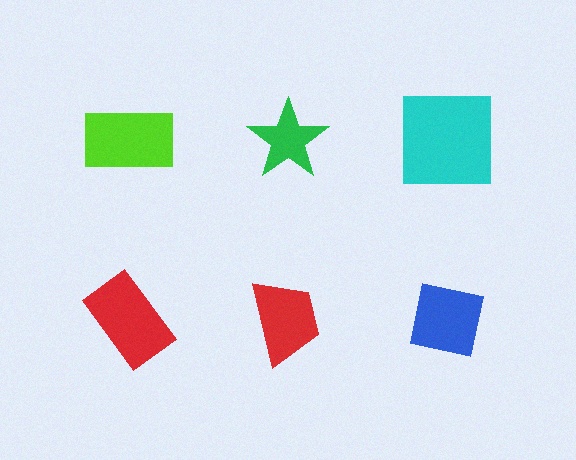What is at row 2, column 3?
A blue square.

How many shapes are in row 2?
3 shapes.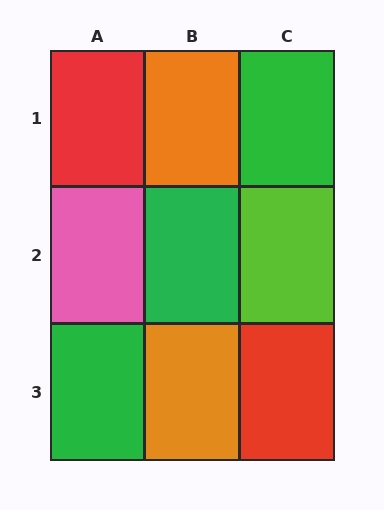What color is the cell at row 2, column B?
Green.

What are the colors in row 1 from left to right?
Red, orange, green.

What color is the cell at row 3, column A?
Green.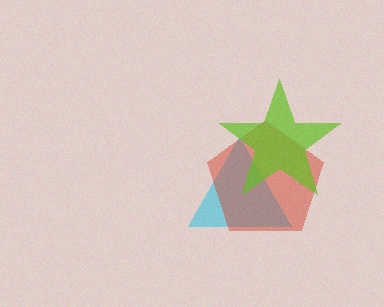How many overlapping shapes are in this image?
There are 3 overlapping shapes in the image.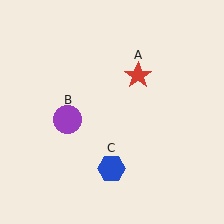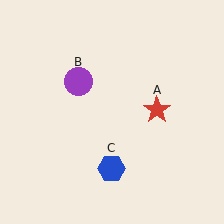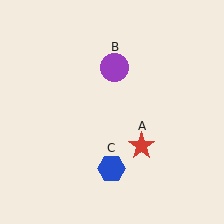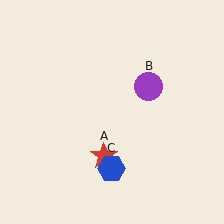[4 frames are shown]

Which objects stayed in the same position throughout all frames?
Blue hexagon (object C) remained stationary.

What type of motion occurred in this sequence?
The red star (object A), purple circle (object B) rotated clockwise around the center of the scene.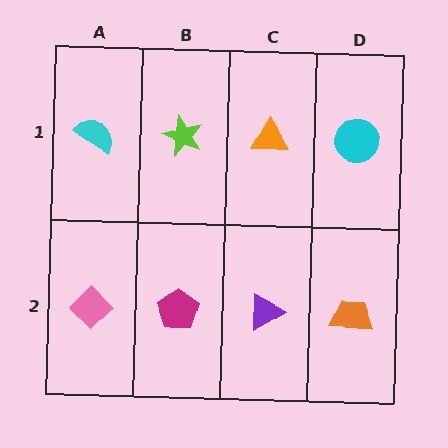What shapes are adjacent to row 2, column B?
A lime star (row 1, column B), a pink diamond (row 2, column A), a purple triangle (row 2, column C).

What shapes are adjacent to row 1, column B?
A magenta pentagon (row 2, column B), a cyan semicircle (row 1, column A), an orange triangle (row 1, column C).